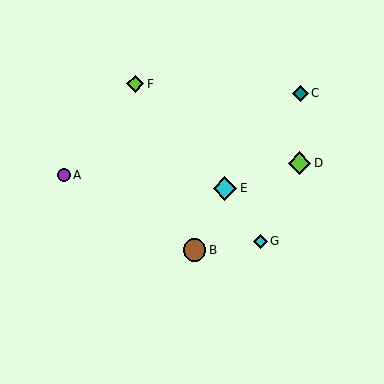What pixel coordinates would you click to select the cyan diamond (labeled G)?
Click at (261, 241) to select the cyan diamond G.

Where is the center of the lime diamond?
The center of the lime diamond is at (300, 163).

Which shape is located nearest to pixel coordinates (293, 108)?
The teal diamond (labeled C) at (301, 93) is nearest to that location.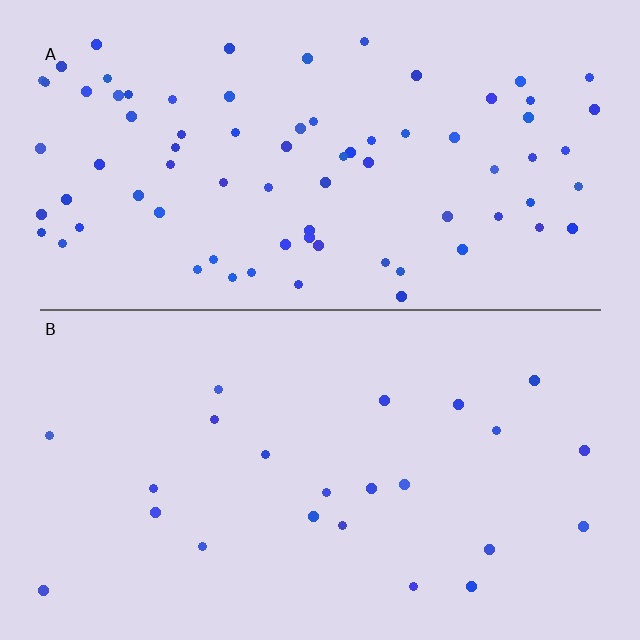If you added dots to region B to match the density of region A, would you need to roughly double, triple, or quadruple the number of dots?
Approximately triple.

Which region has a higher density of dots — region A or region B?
A (the top).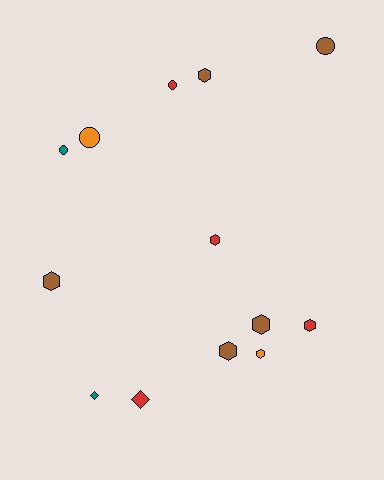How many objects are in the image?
There are 13 objects.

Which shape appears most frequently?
Hexagon, with 7 objects.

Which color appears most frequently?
Brown, with 5 objects.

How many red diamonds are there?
There is 1 red diamond.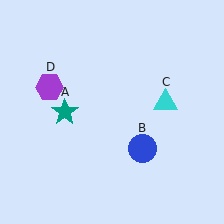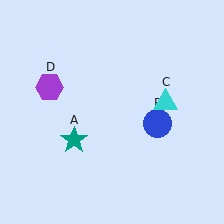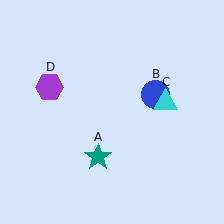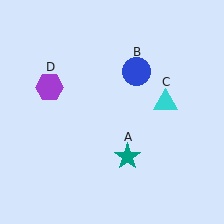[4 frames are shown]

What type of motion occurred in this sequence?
The teal star (object A), blue circle (object B) rotated counterclockwise around the center of the scene.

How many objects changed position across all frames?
2 objects changed position: teal star (object A), blue circle (object B).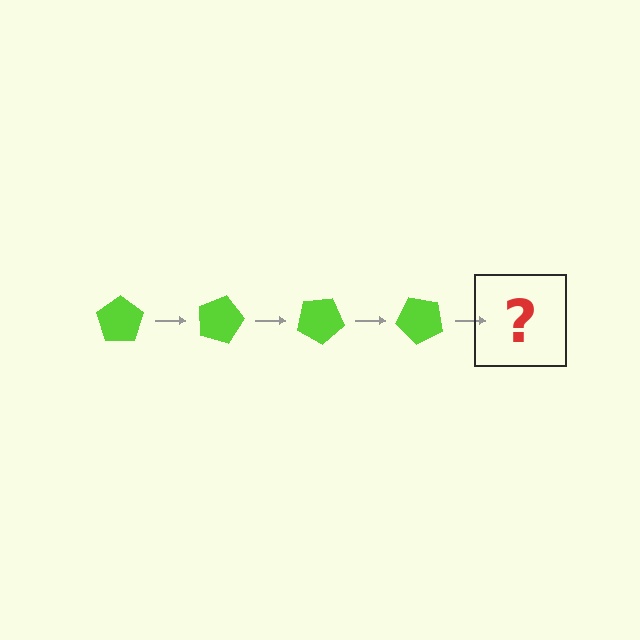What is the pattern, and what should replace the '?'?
The pattern is that the pentagon rotates 15 degrees each step. The '?' should be a lime pentagon rotated 60 degrees.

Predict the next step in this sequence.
The next step is a lime pentagon rotated 60 degrees.